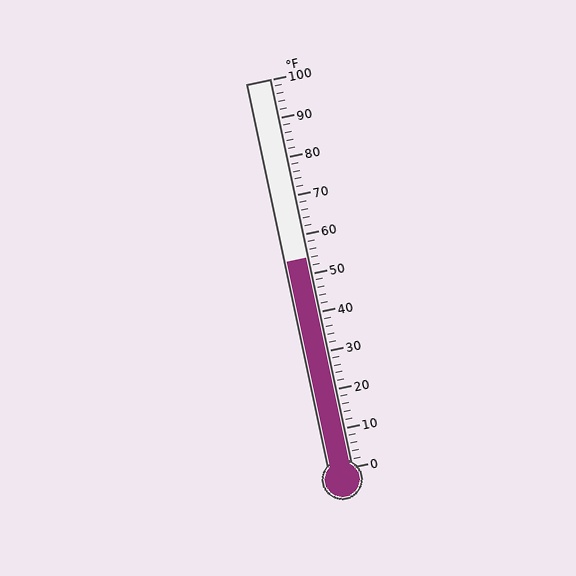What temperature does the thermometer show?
The thermometer shows approximately 54°F.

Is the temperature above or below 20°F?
The temperature is above 20°F.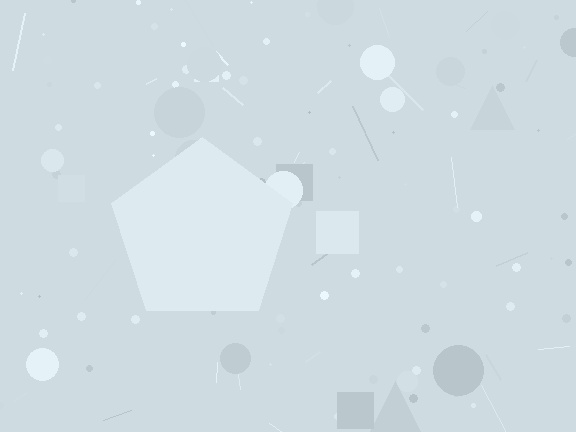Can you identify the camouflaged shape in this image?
The camouflaged shape is a pentagon.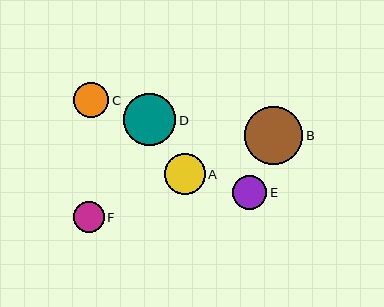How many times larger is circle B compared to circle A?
Circle B is approximately 1.4 times the size of circle A.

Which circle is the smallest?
Circle F is the smallest with a size of approximately 31 pixels.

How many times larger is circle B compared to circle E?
Circle B is approximately 1.7 times the size of circle E.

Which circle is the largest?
Circle B is the largest with a size of approximately 58 pixels.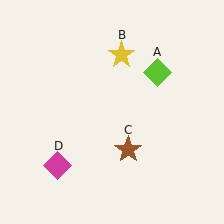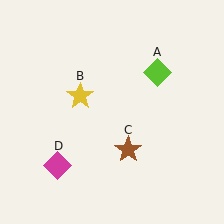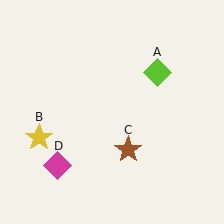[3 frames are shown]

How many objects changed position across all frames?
1 object changed position: yellow star (object B).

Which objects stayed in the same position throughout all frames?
Lime diamond (object A) and brown star (object C) and magenta diamond (object D) remained stationary.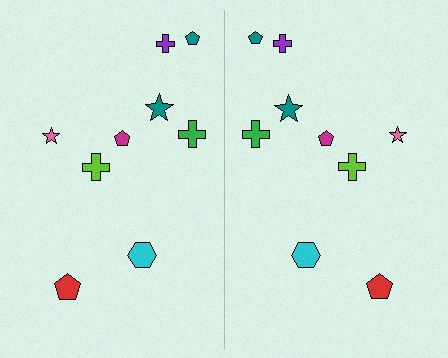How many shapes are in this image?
There are 18 shapes in this image.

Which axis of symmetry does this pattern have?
The pattern has a vertical axis of symmetry running through the center of the image.